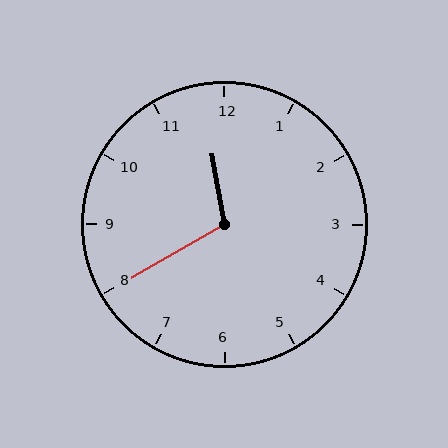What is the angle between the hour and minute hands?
Approximately 110 degrees.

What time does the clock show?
11:40.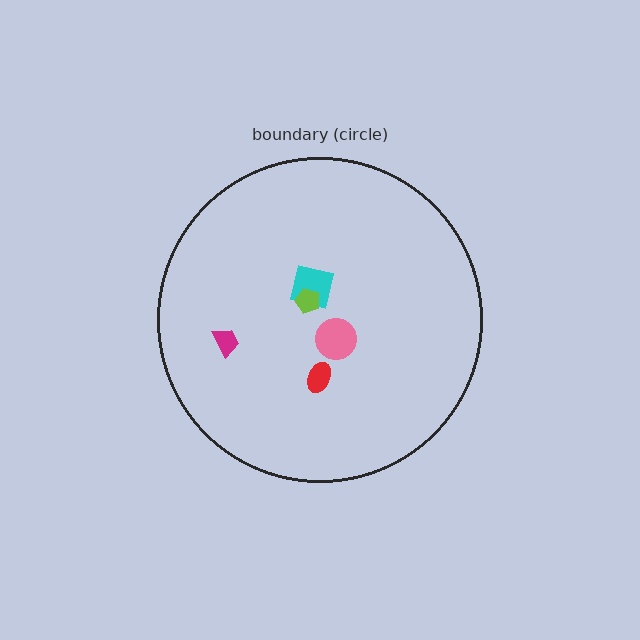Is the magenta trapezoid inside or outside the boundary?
Inside.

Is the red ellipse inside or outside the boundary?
Inside.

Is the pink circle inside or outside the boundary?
Inside.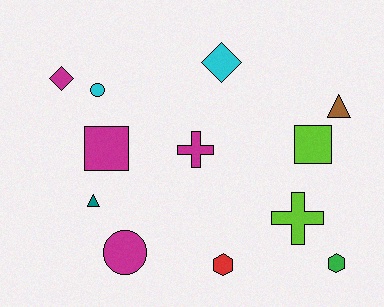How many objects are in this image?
There are 12 objects.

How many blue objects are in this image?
There are no blue objects.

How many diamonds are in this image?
There are 2 diamonds.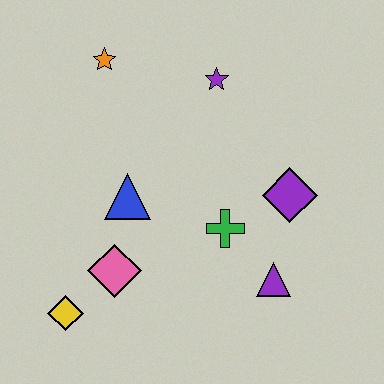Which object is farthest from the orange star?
The purple triangle is farthest from the orange star.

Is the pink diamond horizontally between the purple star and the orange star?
Yes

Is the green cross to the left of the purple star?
No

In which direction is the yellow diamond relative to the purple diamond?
The yellow diamond is to the left of the purple diamond.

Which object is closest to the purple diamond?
The green cross is closest to the purple diamond.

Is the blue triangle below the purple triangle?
No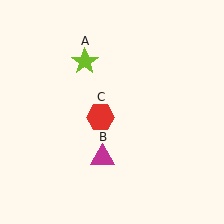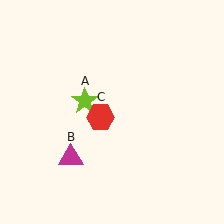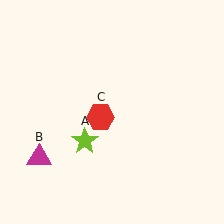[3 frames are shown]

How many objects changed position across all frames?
2 objects changed position: lime star (object A), magenta triangle (object B).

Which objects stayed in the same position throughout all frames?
Red hexagon (object C) remained stationary.